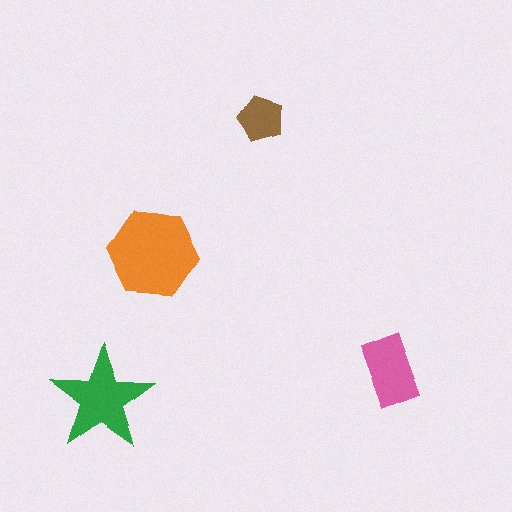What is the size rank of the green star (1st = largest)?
2nd.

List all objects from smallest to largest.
The brown pentagon, the pink rectangle, the green star, the orange hexagon.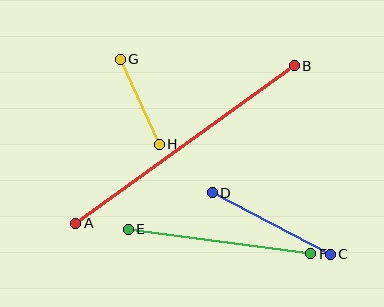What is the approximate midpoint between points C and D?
The midpoint is at approximately (271, 223) pixels.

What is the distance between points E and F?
The distance is approximately 184 pixels.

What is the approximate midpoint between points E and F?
The midpoint is at approximately (219, 241) pixels.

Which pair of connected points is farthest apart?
Points A and B are farthest apart.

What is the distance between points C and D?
The distance is approximately 133 pixels.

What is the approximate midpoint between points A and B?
The midpoint is at approximately (185, 145) pixels.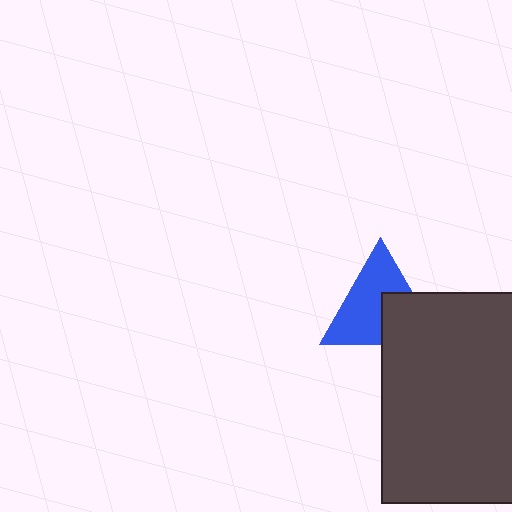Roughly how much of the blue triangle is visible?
About half of it is visible (roughly 63%).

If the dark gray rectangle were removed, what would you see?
You would see the complete blue triangle.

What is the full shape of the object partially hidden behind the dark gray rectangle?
The partially hidden object is a blue triangle.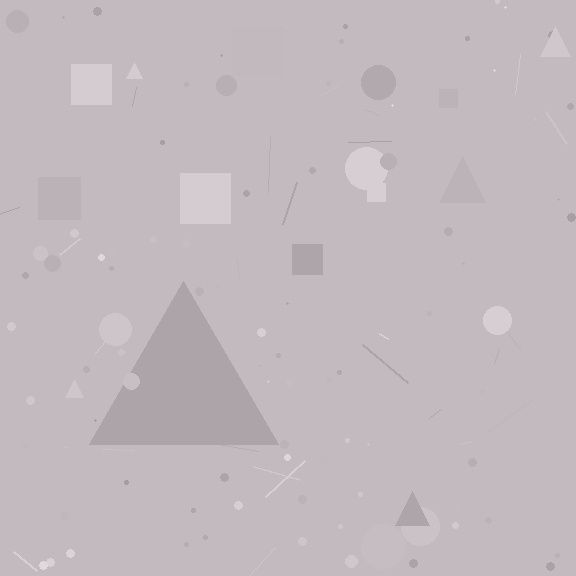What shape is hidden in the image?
A triangle is hidden in the image.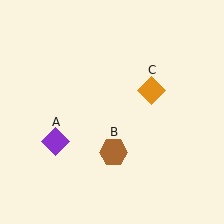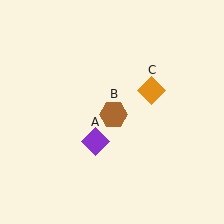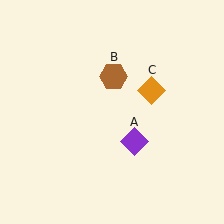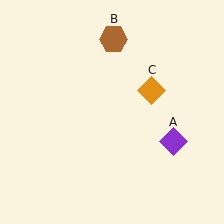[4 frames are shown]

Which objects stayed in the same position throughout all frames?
Orange diamond (object C) remained stationary.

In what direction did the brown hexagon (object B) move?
The brown hexagon (object B) moved up.